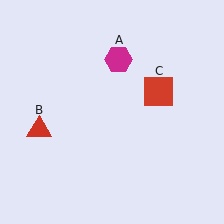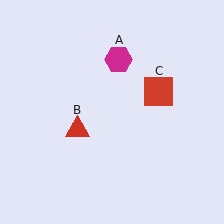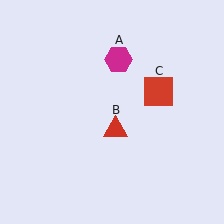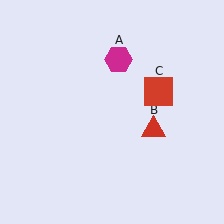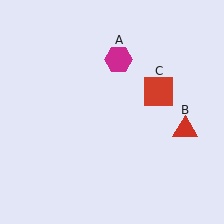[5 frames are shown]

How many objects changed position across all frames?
1 object changed position: red triangle (object B).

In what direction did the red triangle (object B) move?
The red triangle (object B) moved right.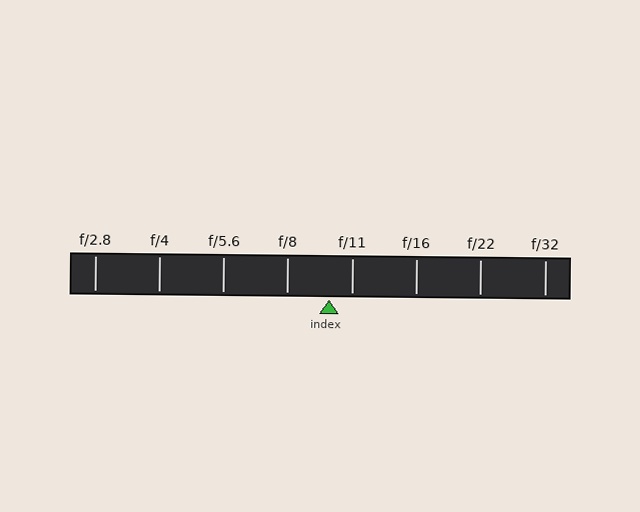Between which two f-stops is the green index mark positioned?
The index mark is between f/8 and f/11.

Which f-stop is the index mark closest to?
The index mark is closest to f/11.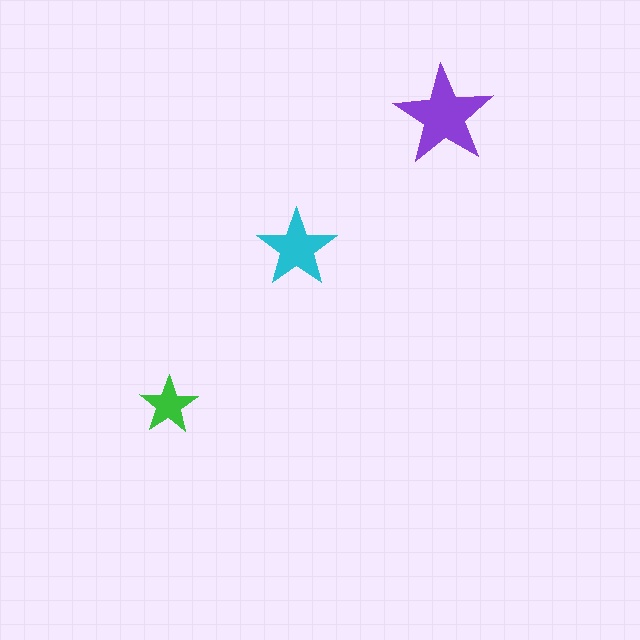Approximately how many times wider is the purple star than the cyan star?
About 1.5 times wider.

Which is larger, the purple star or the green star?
The purple one.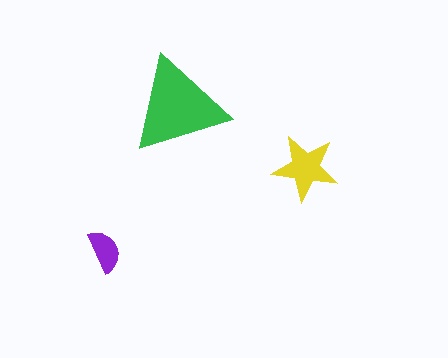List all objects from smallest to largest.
The purple semicircle, the yellow star, the green triangle.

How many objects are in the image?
There are 3 objects in the image.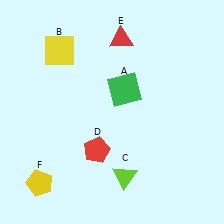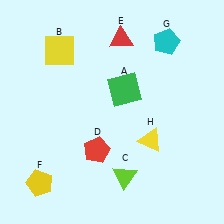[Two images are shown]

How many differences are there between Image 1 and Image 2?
There are 2 differences between the two images.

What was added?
A cyan pentagon (G), a yellow triangle (H) were added in Image 2.